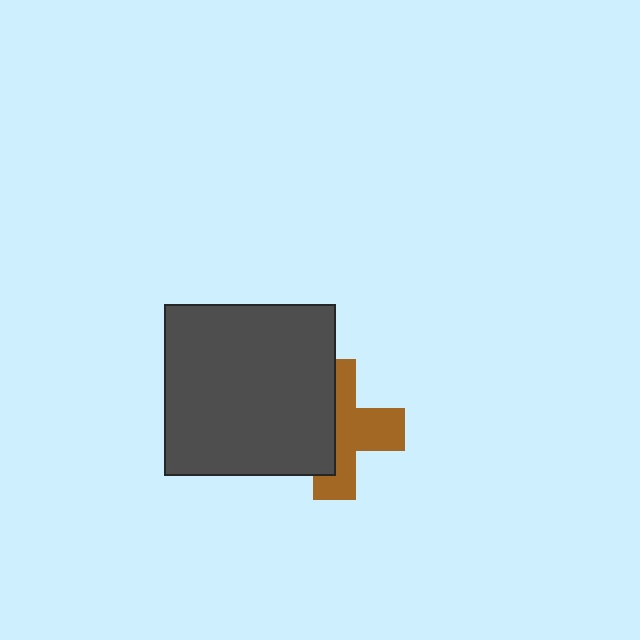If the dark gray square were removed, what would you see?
You would see the complete brown cross.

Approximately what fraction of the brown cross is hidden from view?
Roughly 46% of the brown cross is hidden behind the dark gray square.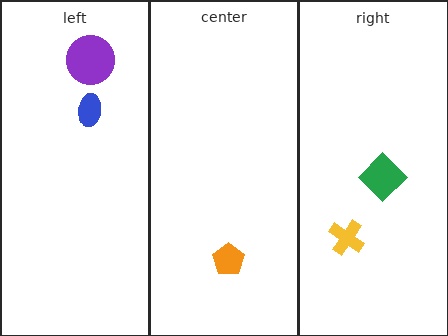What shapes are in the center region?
The orange pentagon.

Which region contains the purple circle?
The left region.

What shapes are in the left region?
The purple circle, the blue ellipse.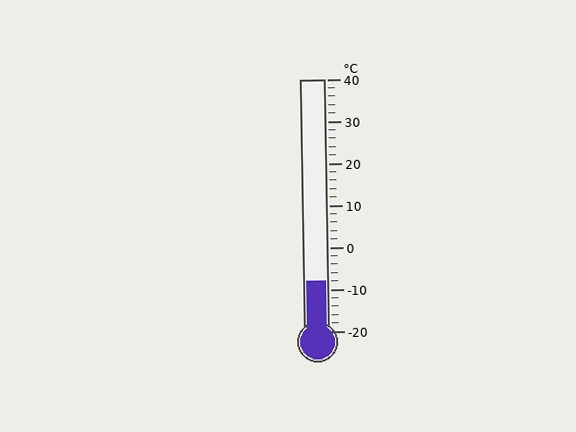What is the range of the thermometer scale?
The thermometer scale ranges from -20°C to 40°C.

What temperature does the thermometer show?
The thermometer shows approximately -8°C.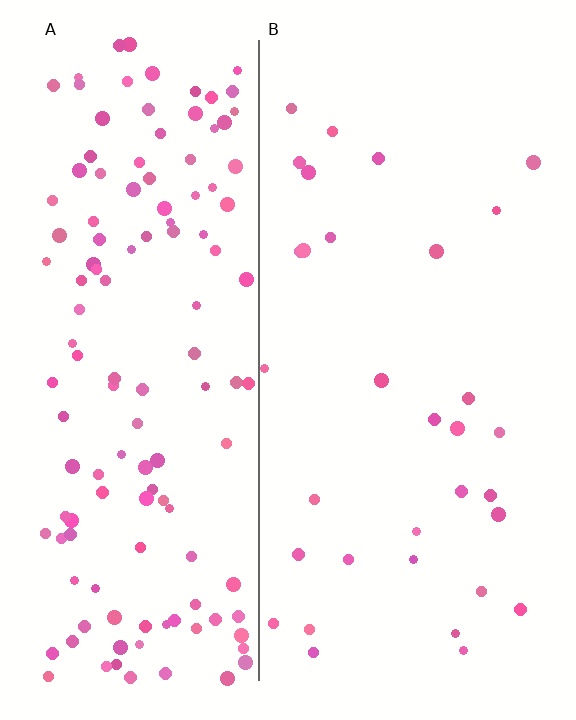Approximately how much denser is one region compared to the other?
Approximately 4.1× — region A over region B.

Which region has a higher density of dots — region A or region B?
A (the left).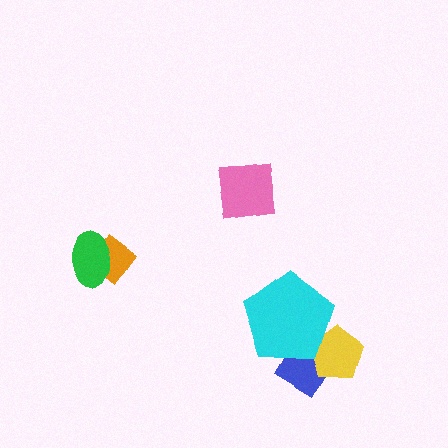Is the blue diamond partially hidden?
Yes, it is partially covered by another shape.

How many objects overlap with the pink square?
0 objects overlap with the pink square.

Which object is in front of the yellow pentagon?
The cyan pentagon is in front of the yellow pentagon.